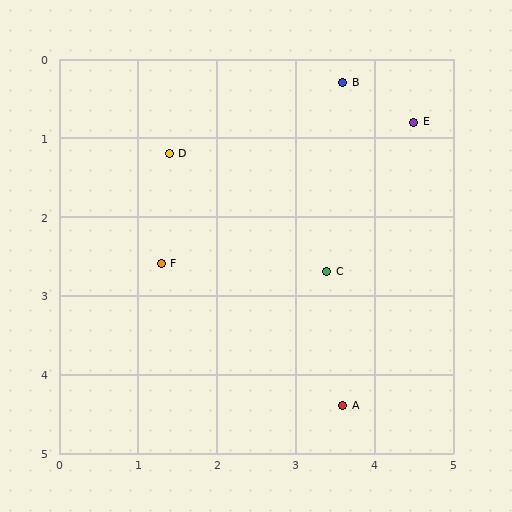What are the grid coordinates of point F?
Point F is at approximately (1.3, 2.6).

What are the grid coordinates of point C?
Point C is at approximately (3.4, 2.7).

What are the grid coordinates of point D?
Point D is at approximately (1.4, 1.2).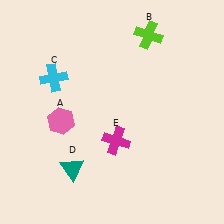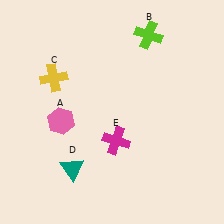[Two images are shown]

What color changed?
The cross (C) changed from cyan in Image 1 to yellow in Image 2.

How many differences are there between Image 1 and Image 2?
There is 1 difference between the two images.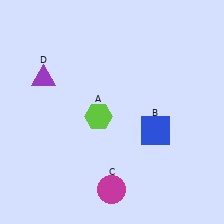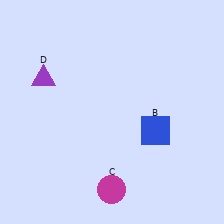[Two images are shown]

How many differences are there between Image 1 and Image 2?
There is 1 difference between the two images.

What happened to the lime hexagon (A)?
The lime hexagon (A) was removed in Image 2. It was in the bottom-left area of Image 1.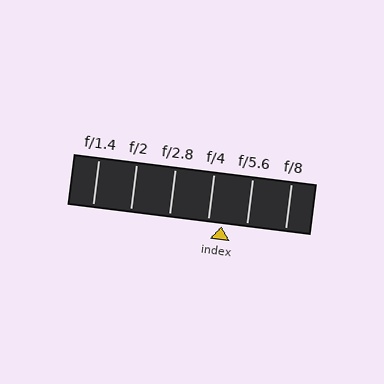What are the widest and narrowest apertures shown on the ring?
The widest aperture shown is f/1.4 and the narrowest is f/8.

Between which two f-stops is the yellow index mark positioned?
The index mark is between f/4 and f/5.6.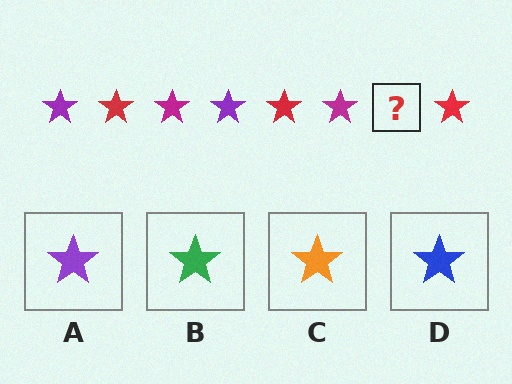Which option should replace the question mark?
Option A.